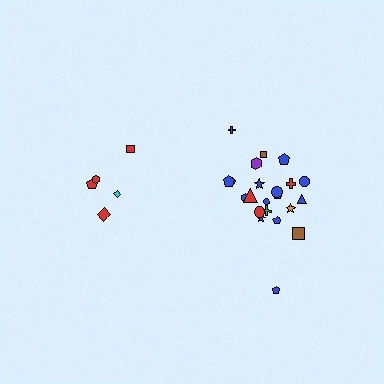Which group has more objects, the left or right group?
The right group.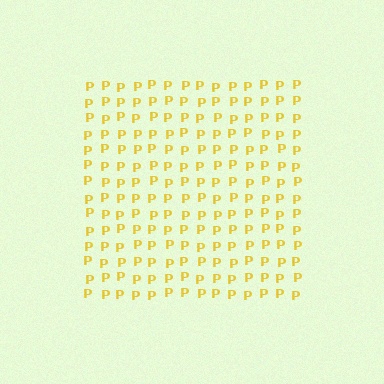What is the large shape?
The large shape is a square.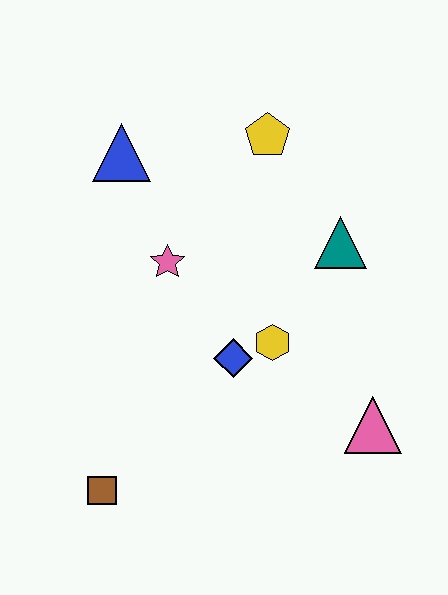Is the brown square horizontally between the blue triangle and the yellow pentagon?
No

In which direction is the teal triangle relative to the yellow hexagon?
The teal triangle is above the yellow hexagon.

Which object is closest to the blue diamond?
The yellow hexagon is closest to the blue diamond.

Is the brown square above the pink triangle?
No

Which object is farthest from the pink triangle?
The blue triangle is farthest from the pink triangle.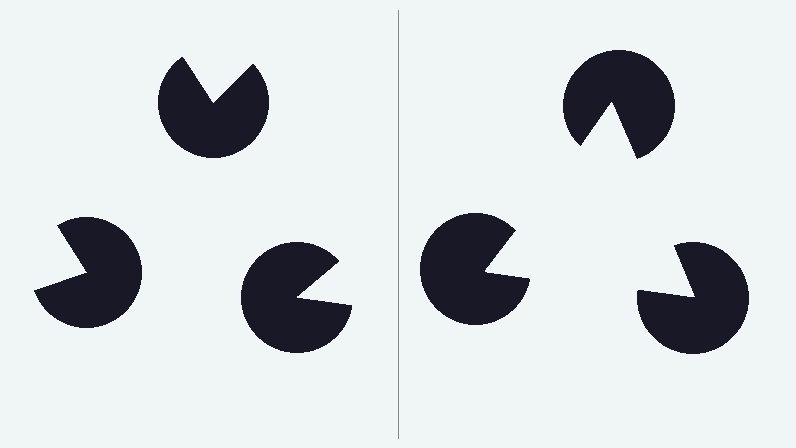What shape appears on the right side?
An illusory triangle.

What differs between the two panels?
The pac-man discs are positioned identically on both sides; only the wedge orientations differ. On the right they align to a triangle; on the left they are misaligned.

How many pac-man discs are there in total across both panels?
6 — 3 on each side.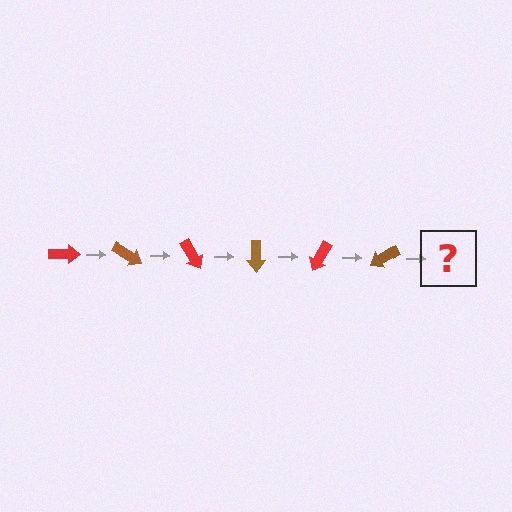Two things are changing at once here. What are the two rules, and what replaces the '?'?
The two rules are that it rotates 30 degrees each step and the color cycles through red and brown. The '?' should be a red arrow, rotated 180 degrees from the start.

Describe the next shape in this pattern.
It should be a red arrow, rotated 180 degrees from the start.